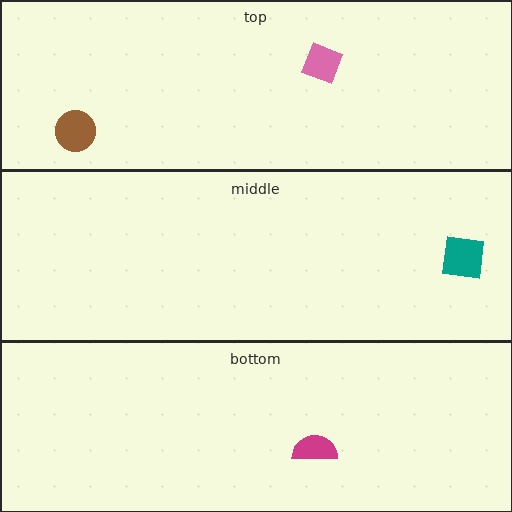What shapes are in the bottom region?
The magenta semicircle.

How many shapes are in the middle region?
1.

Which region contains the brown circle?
The top region.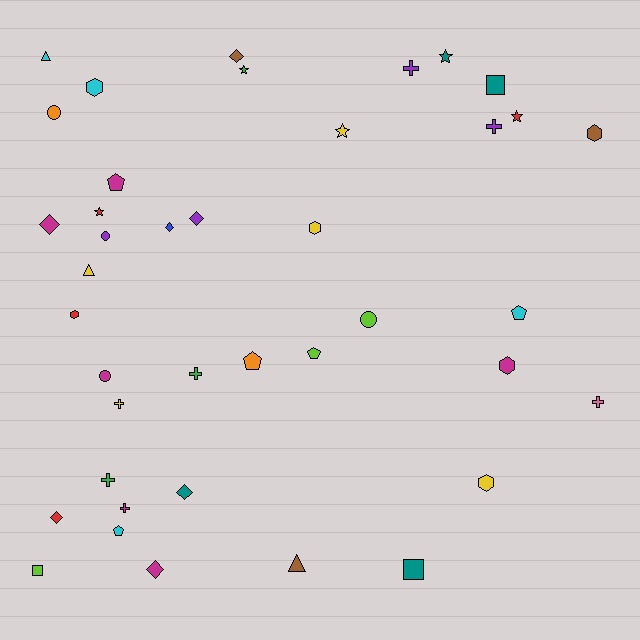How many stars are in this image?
There are 5 stars.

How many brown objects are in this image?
There are 3 brown objects.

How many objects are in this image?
There are 40 objects.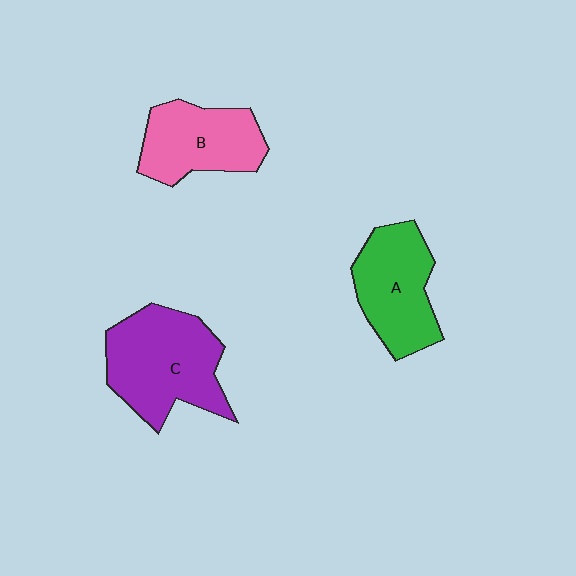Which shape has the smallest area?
Shape B (pink).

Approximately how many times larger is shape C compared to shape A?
Approximately 1.3 times.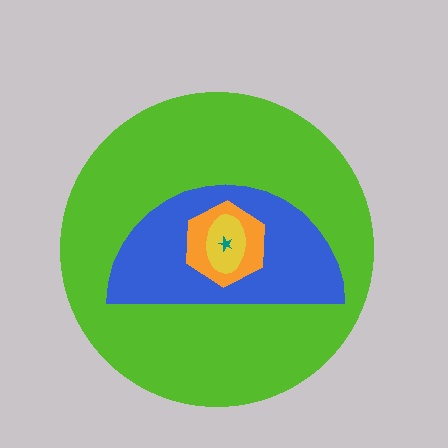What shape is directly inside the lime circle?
The blue semicircle.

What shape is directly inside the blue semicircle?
The orange hexagon.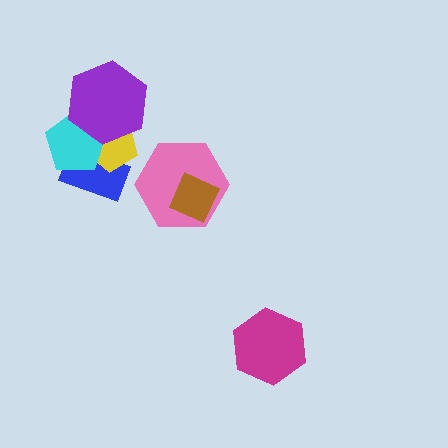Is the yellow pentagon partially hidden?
Yes, it is partially covered by another shape.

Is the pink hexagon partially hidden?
Yes, it is partially covered by another shape.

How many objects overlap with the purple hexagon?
2 objects overlap with the purple hexagon.